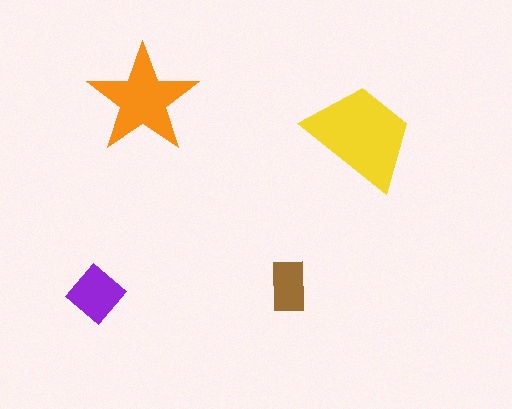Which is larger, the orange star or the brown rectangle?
The orange star.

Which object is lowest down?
The purple diamond is bottommost.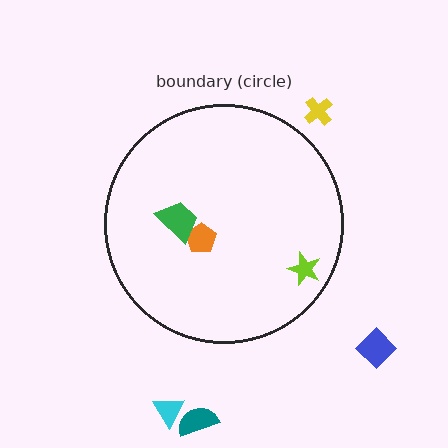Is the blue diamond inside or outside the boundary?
Outside.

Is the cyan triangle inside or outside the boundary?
Outside.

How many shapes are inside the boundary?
3 inside, 4 outside.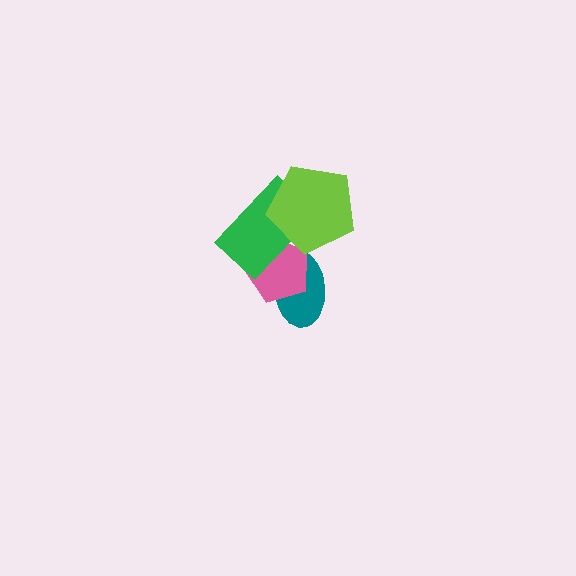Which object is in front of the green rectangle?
The lime pentagon is in front of the green rectangle.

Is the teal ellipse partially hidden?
Yes, it is partially covered by another shape.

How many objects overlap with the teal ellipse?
2 objects overlap with the teal ellipse.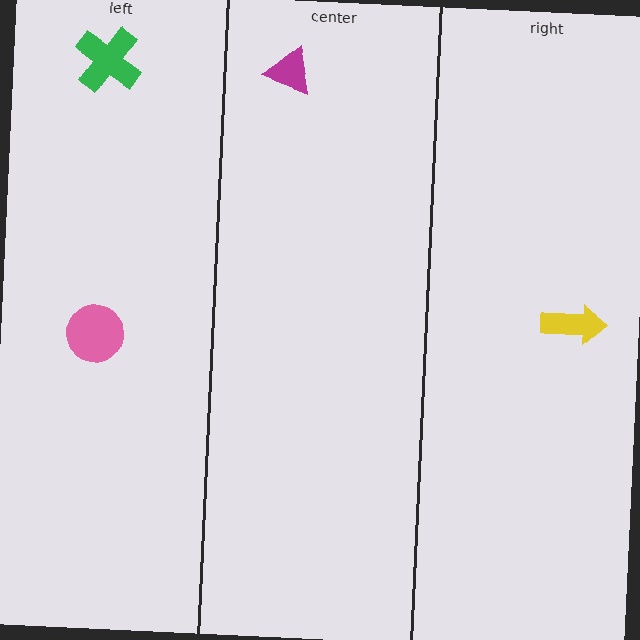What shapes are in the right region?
The yellow arrow.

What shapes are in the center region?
The magenta triangle.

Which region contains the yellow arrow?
The right region.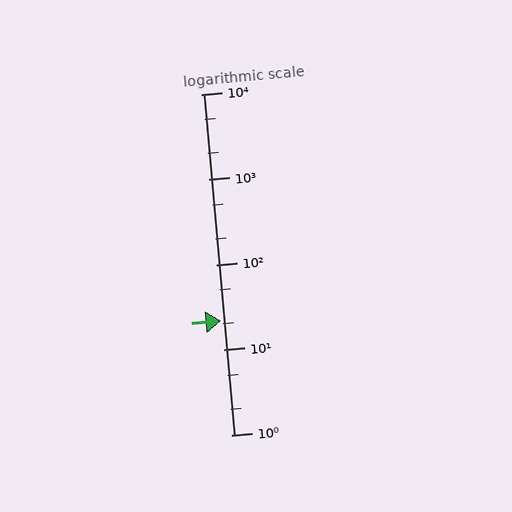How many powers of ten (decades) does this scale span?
The scale spans 4 decades, from 1 to 10000.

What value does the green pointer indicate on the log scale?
The pointer indicates approximately 22.